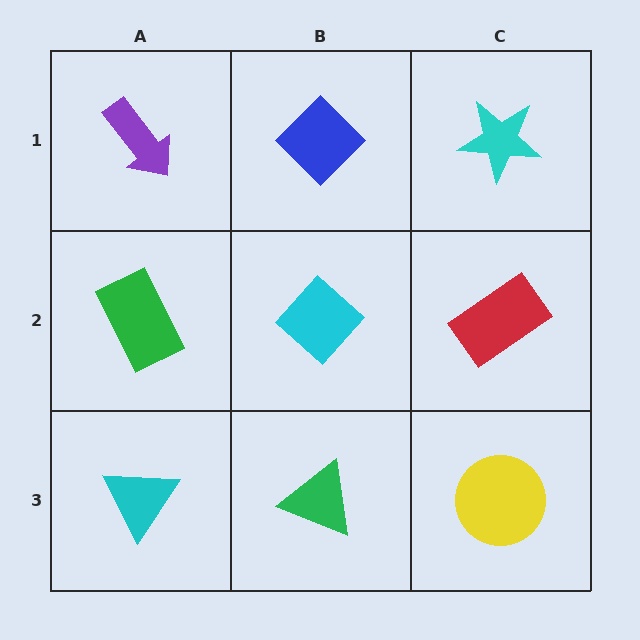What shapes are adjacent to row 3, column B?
A cyan diamond (row 2, column B), a cyan triangle (row 3, column A), a yellow circle (row 3, column C).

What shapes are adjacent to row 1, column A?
A green rectangle (row 2, column A), a blue diamond (row 1, column B).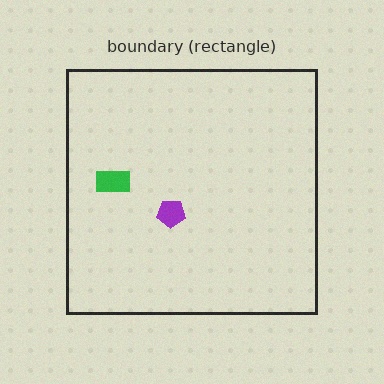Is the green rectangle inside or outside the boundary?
Inside.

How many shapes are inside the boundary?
2 inside, 0 outside.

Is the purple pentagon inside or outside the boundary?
Inside.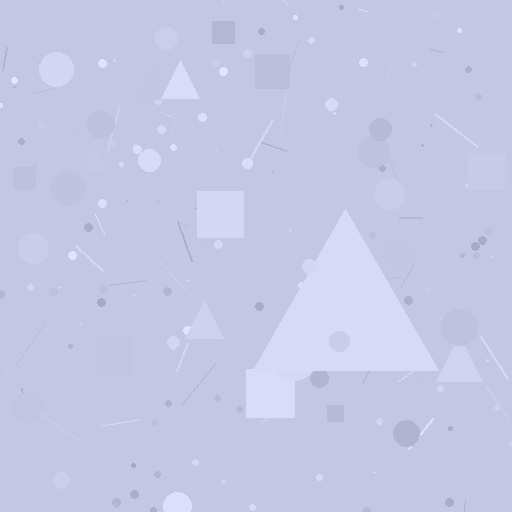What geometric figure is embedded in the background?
A triangle is embedded in the background.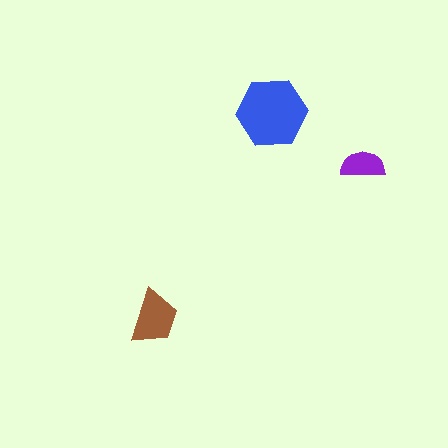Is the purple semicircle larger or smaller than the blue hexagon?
Smaller.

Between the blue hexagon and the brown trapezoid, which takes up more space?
The blue hexagon.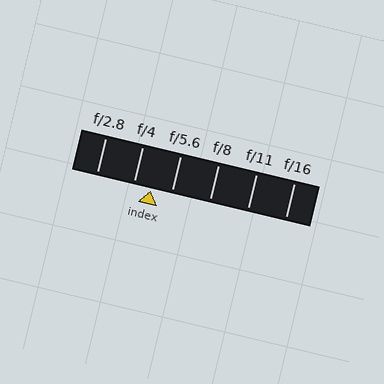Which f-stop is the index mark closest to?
The index mark is closest to f/4.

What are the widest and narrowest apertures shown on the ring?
The widest aperture shown is f/2.8 and the narrowest is f/16.